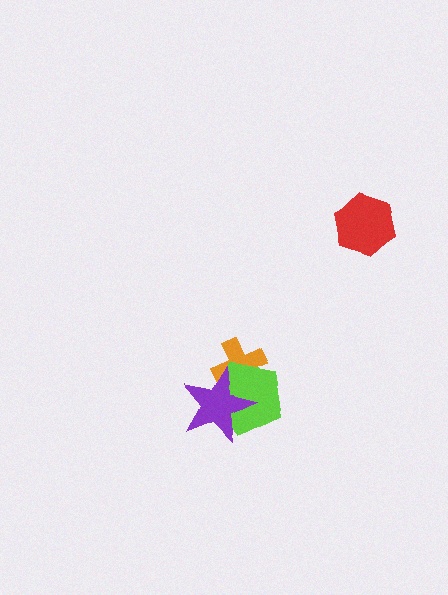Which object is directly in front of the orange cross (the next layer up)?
The lime pentagon is directly in front of the orange cross.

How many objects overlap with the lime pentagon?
2 objects overlap with the lime pentagon.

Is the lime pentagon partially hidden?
Yes, it is partially covered by another shape.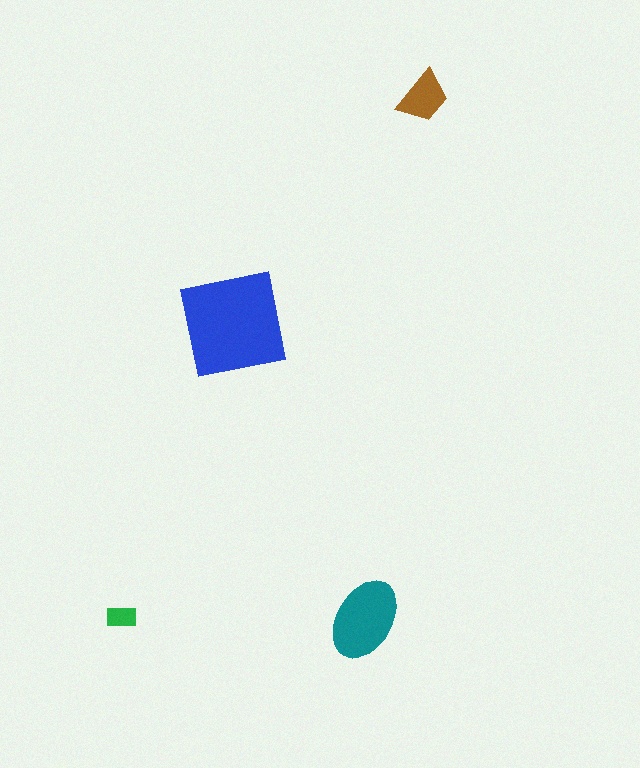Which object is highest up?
The brown trapezoid is topmost.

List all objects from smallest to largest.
The green rectangle, the brown trapezoid, the teal ellipse, the blue square.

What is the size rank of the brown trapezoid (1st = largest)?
3rd.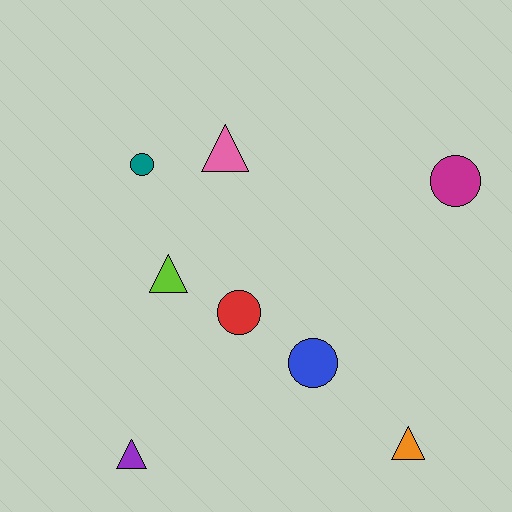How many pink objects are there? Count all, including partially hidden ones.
There is 1 pink object.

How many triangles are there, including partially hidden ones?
There are 4 triangles.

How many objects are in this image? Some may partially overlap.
There are 8 objects.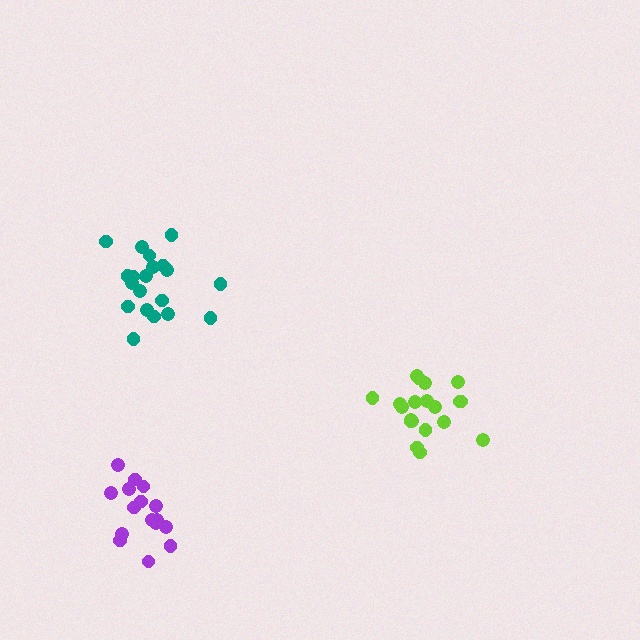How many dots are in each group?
Group 1: 16 dots, Group 2: 20 dots, Group 3: 20 dots (56 total).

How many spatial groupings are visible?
There are 3 spatial groupings.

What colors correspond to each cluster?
The clusters are colored: purple, lime, teal.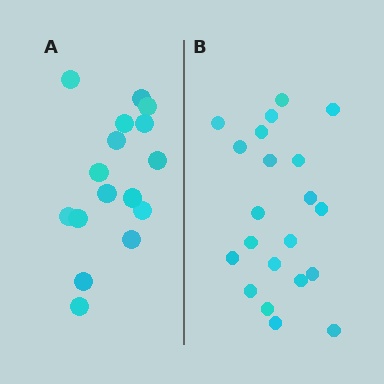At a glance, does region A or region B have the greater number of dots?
Region B (the right region) has more dots.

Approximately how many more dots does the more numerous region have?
Region B has about 5 more dots than region A.